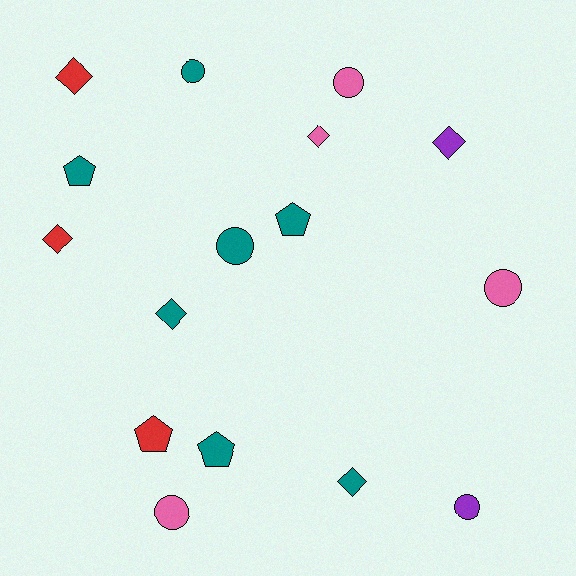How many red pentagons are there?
There is 1 red pentagon.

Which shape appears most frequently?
Circle, with 6 objects.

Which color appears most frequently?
Teal, with 7 objects.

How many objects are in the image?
There are 16 objects.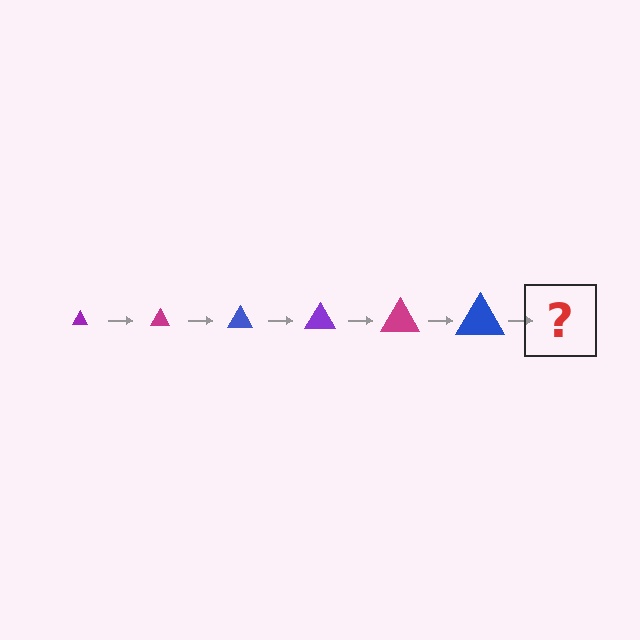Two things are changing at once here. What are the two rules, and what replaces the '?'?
The two rules are that the triangle grows larger each step and the color cycles through purple, magenta, and blue. The '?' should be a purple triangle, larger than the previous one.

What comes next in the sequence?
The next element should be a purple triangle, larger than the previous one.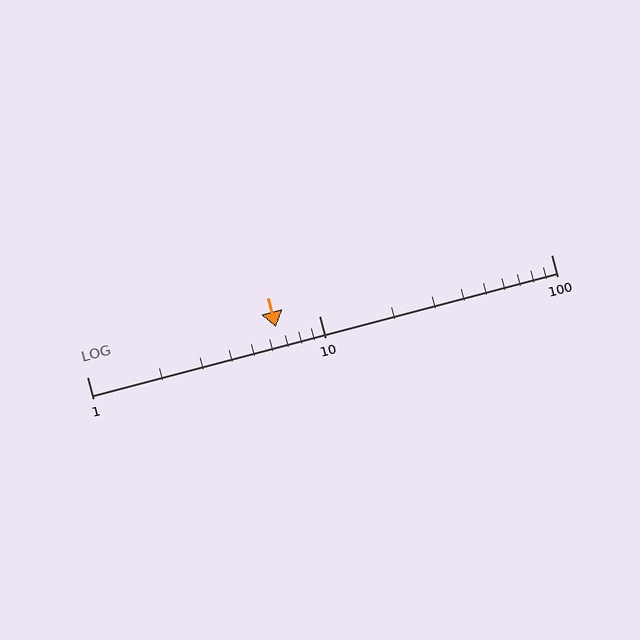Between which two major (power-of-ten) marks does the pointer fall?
The pointer is between 1 and 10.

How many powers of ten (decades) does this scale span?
The scale spans 2 decades, from 1 to 100.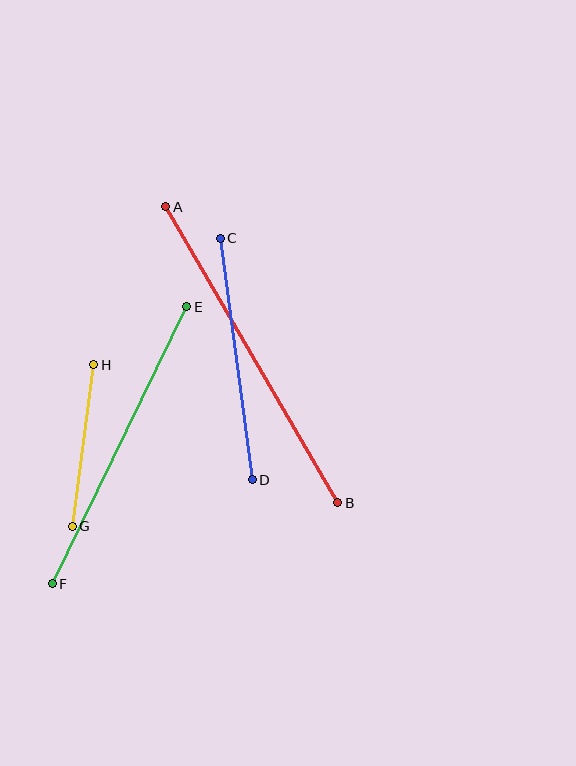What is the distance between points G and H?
The distance is approximately 163 pixels.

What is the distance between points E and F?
The distance is approximately 307 pixels.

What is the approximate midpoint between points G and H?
The midpoint is at approximately (83, 445) pixels.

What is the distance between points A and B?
The distance is approximately 342 pixels.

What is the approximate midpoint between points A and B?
The midpoint is at approximately (252, 355) pixels.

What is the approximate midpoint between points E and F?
The midpoint is at approximately (120, 445) pixels.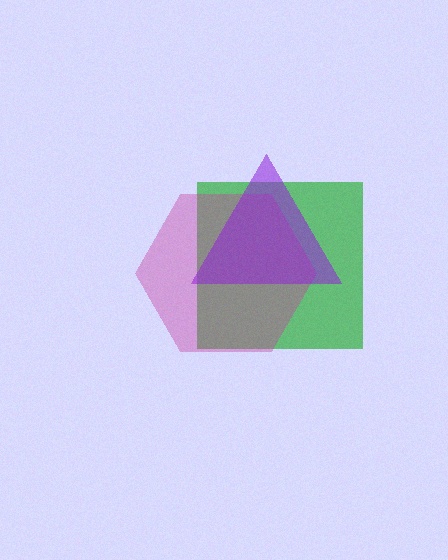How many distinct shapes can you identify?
There are 3 distinct shapes: a green square, a magenta hexagon, a purple triangle.